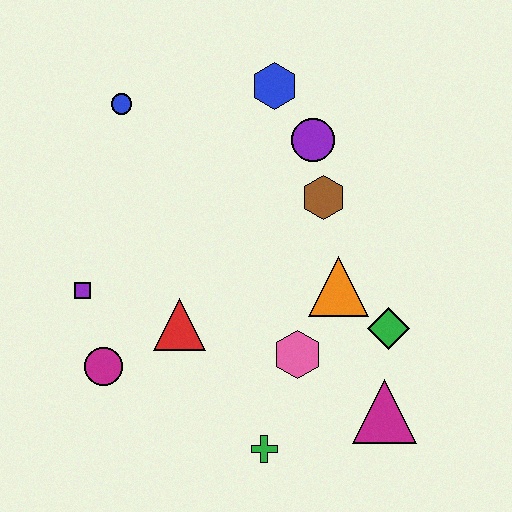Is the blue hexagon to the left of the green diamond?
Yes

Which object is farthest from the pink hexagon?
The blue circle is farthest from the pink hexagon.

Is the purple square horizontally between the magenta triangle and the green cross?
No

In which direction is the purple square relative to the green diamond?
The purple square is to the left of the green diamond.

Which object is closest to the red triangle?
The magenta circle is closest to the red triangle.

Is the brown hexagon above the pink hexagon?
Yes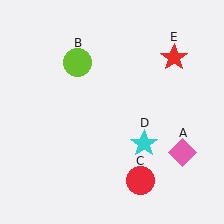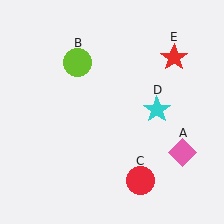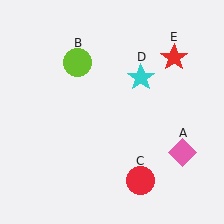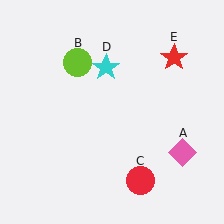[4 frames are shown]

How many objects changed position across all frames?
1 object changed position: cyan star (object D).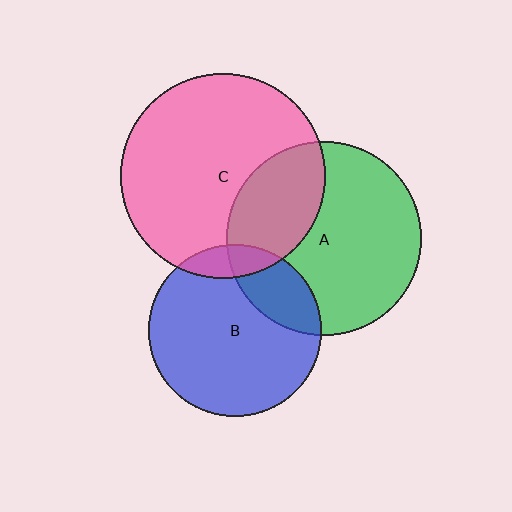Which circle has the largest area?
Circle C (pink).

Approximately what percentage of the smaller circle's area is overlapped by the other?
Approximately 10%.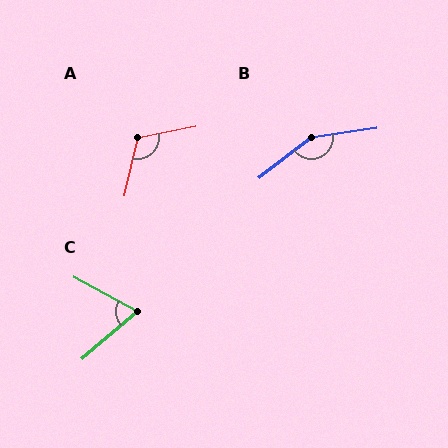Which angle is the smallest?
C, at approximately 69 degrees.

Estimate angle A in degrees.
Approximately 115 degrees.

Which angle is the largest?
B, at approximately 151 degrees.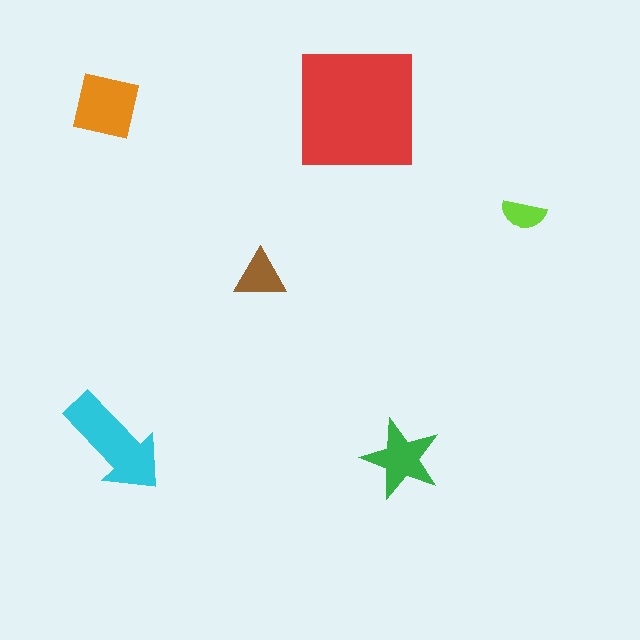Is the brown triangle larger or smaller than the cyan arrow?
Smaller.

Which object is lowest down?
The green star is bottommost.